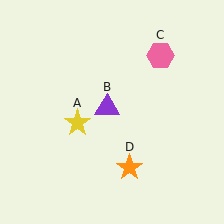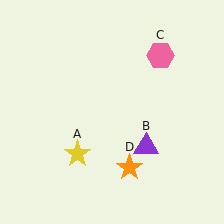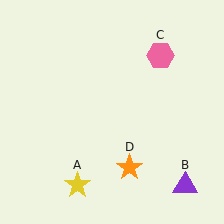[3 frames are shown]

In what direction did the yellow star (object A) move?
The yellow star (object A) moved down.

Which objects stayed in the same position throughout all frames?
Pink hexagon (object C) and orange star (object D) remained stationary.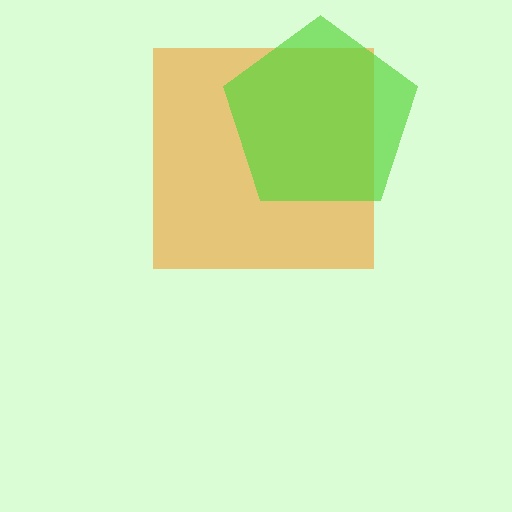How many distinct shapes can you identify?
There are 2 distinct shapes: an orange square, a lime pentagon.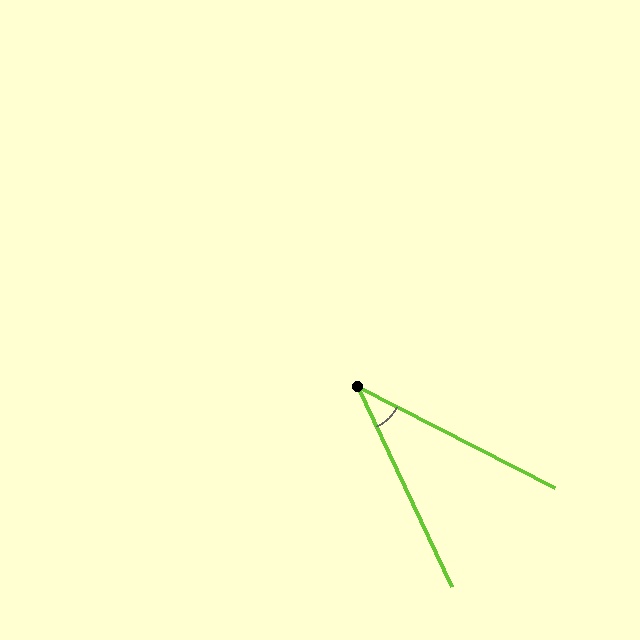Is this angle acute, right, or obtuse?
It is acute.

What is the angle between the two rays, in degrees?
Approximately 38 degrees.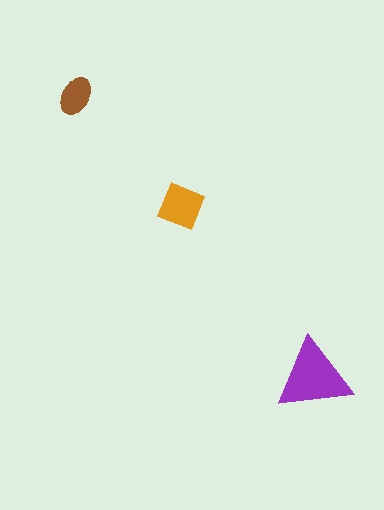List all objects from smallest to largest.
The brown ellipse, the orange diamond, the purple triangle.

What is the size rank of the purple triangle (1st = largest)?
1st.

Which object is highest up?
The brown ellipse is topmost.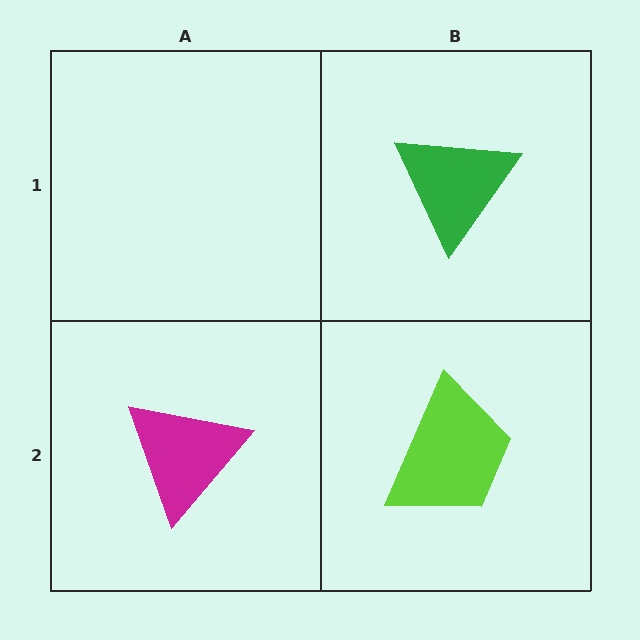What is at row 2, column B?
A lime trapezoid.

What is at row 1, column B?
A green triangle.